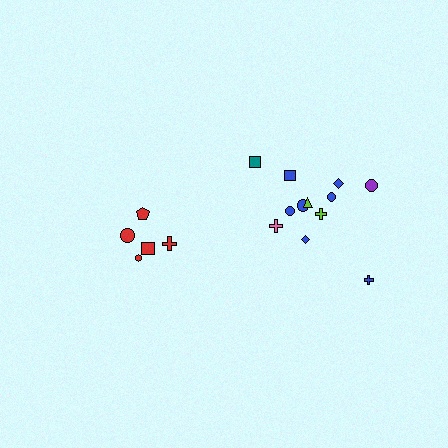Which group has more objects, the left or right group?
The right group.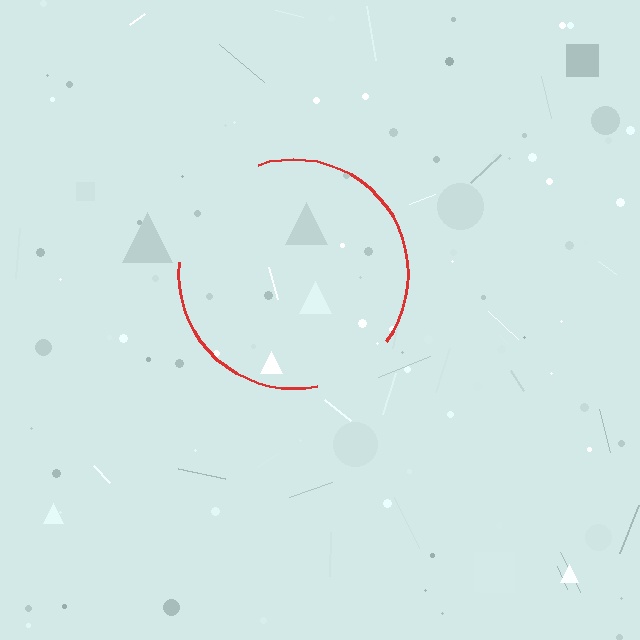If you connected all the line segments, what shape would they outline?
They would outline a circle.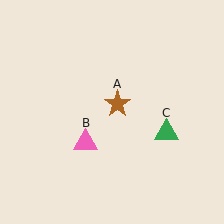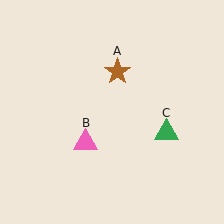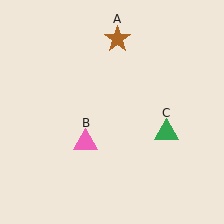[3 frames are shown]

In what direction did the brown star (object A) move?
The brown star (object A) moved up.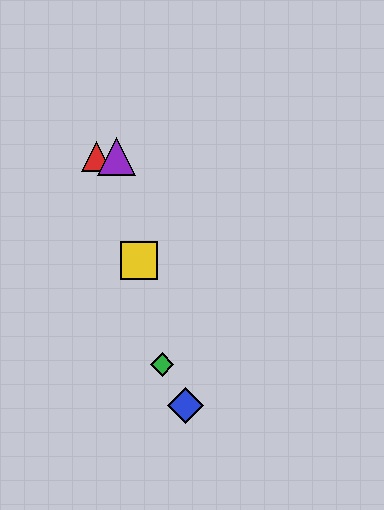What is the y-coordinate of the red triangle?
The red triangle is at y≈156.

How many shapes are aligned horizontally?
2 shapes (the red triangle, the purple triangle) are aligned horizontally.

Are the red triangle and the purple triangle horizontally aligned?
Yes, both are at y≈156.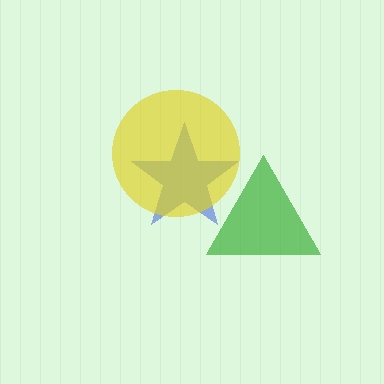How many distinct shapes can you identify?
There are 3 distinct shapes: a blue star, a green triangle, a yellow circle.